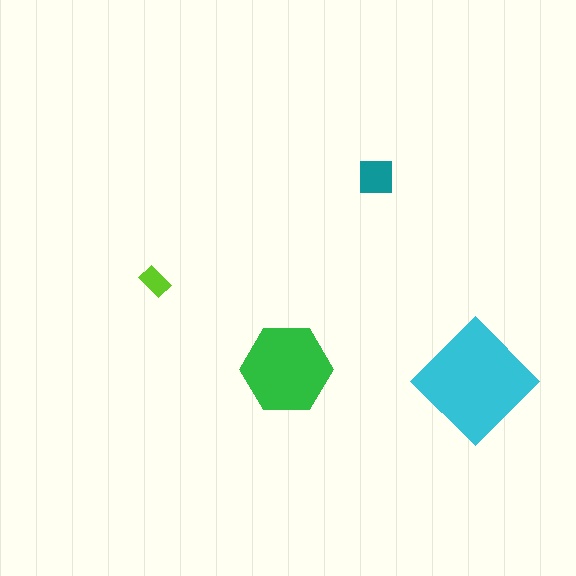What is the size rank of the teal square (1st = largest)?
3rd.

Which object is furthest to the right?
The cyan diamond is rightmost.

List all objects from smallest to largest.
The lime rectangle, the teal square, the green hexagon, the cyan diamond.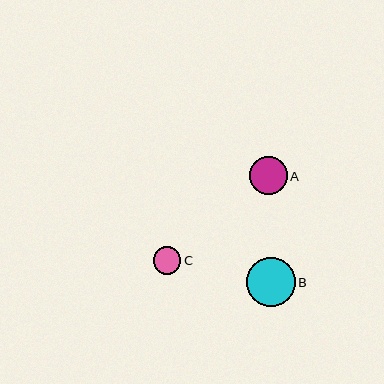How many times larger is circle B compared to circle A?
Circle B is approximately 1.3 times the size of circle A.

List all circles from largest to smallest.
From largest to smallest: B, A, C.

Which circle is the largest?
Circle B is the largest with a size of approximately 49 pixels.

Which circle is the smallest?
Circle C is the smallest with a size of approximately 28 pixels.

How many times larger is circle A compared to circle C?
Circle A is approximately 1.4 times the size of circle C.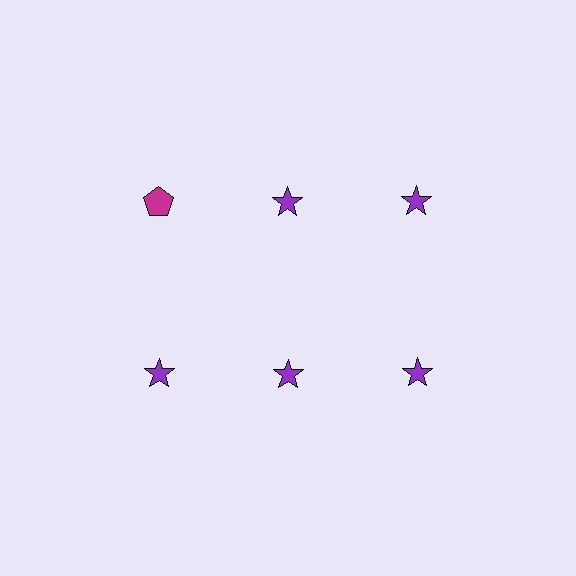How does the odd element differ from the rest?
It differs in both color (magenta instead of purple) and shape (pentagon instead of star).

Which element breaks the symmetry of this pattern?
The magenta pentagon in the top row, leftmost column breaks the symmetry. All other shapes are purple stars.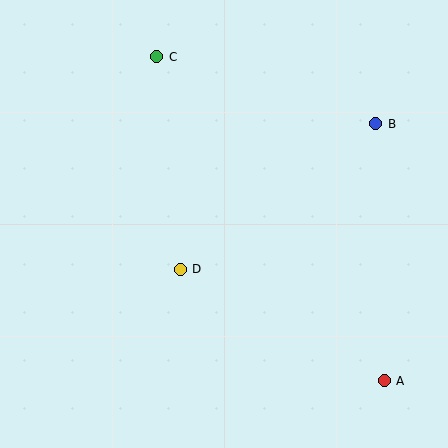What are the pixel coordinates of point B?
Point B is at (376, 124).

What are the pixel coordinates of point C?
Point C is at (157, 57).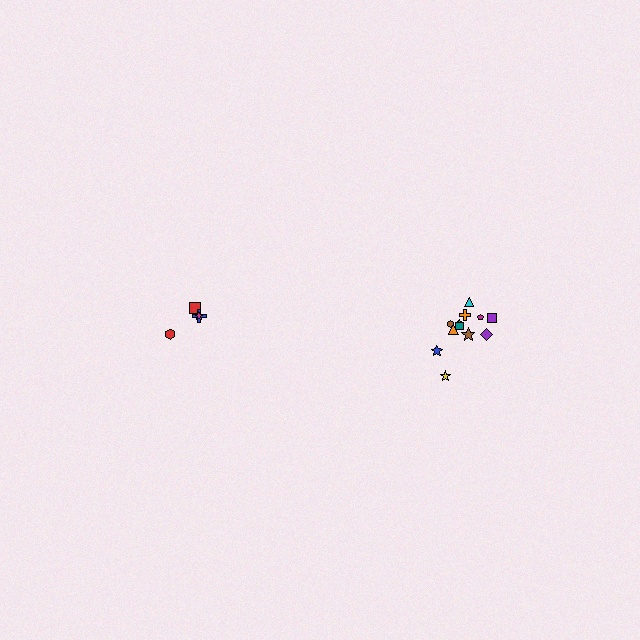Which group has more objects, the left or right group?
The right group.